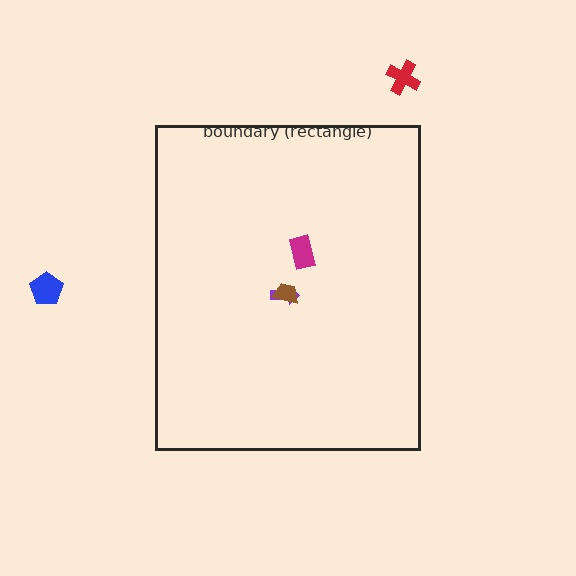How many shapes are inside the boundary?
3 inside, 2 outside.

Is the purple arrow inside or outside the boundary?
Inside.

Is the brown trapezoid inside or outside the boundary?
Inside.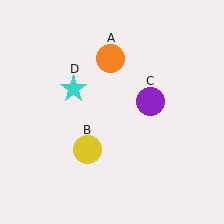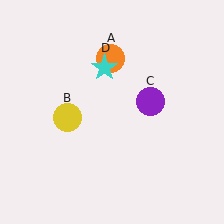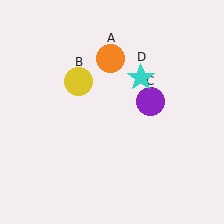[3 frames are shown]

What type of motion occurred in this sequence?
The yellow circle (object B), cyan star (object D) rotated clockwise around the center of the scene.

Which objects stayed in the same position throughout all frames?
Orange circle (object A) and purple circle (object C) remained stationary.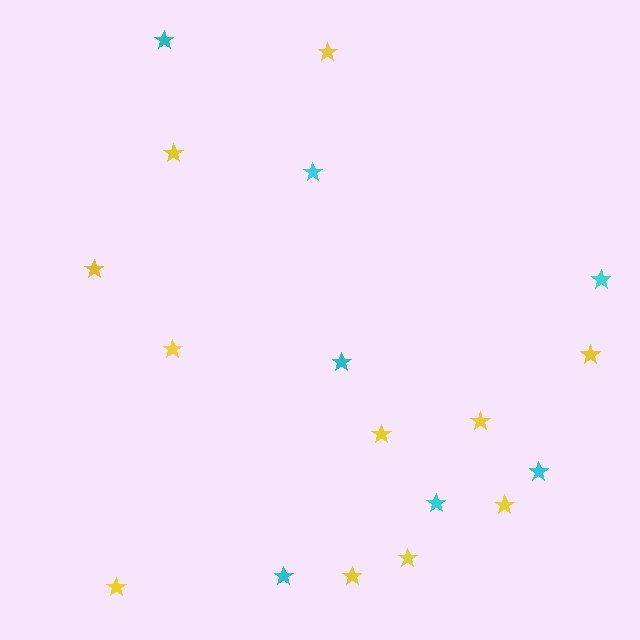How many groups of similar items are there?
There are 2 groups: one group of cyan stars (7) and one group of yellow stars (11).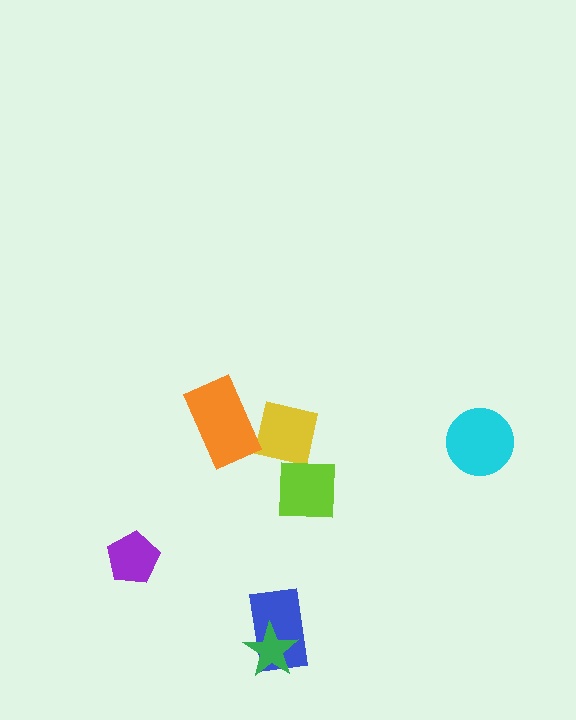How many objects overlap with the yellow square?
1 object overlaps with the yellow square.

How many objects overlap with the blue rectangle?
1 object overlaps with the blue rectangle.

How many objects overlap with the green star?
1 object overlaps with the green star.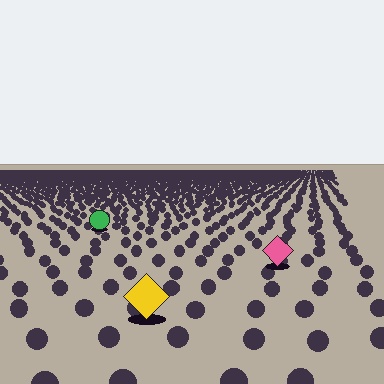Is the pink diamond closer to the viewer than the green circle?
Yes. The pink diamond is closer — you can tell from the texture gradient: the ground texture is coarser near it.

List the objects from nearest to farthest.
From nearest to farthest: the yellow diamond, the pink diamond, the green circle.